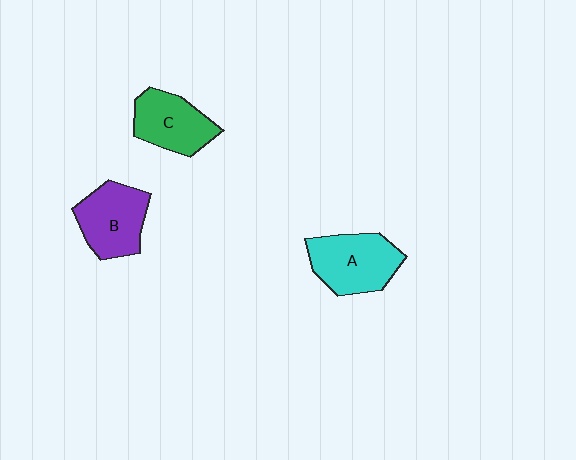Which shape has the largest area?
Shape A (cyan).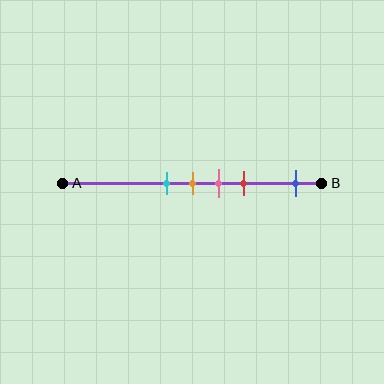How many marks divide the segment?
There are 5 marks dividing the segment.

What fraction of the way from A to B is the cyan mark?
The cyan mark is approximately 40% (0.4) of the way from A to B.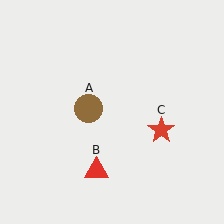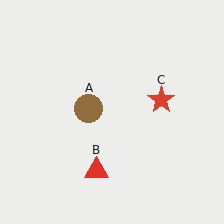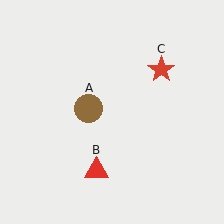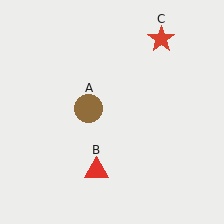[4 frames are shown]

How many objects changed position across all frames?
1 object changed position: red star (object C).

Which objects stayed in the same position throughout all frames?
Brown circle (object A) and red triangle (object B) remained stationary.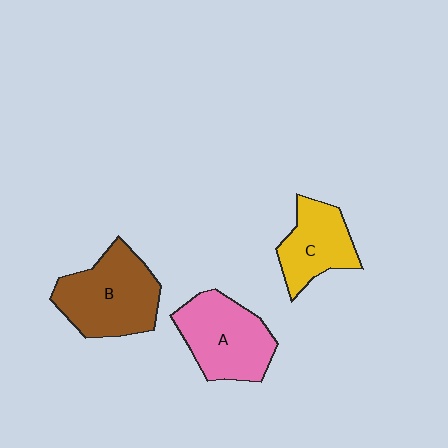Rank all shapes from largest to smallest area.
From largest to smallest: B (brown), A (pink), C (yellow).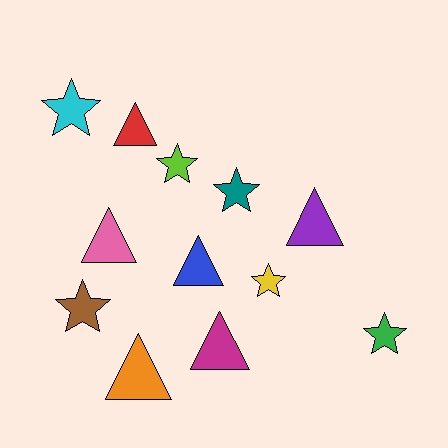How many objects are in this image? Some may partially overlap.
There are 12 objects.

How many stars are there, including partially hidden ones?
There are 6 stars.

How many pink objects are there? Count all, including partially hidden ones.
There is 1 pink object.